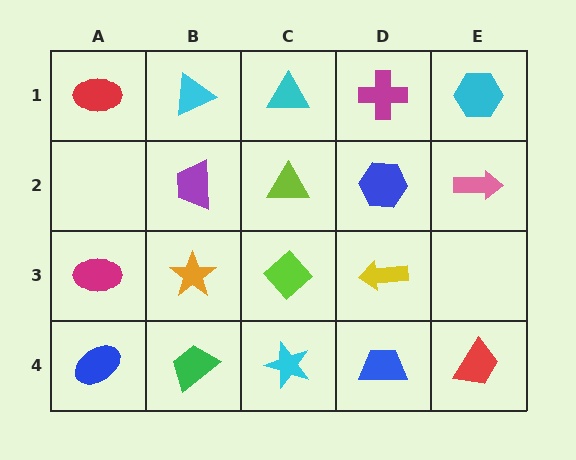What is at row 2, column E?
A pink arrow.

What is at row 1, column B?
A cyan triangle.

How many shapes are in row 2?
4 shapes.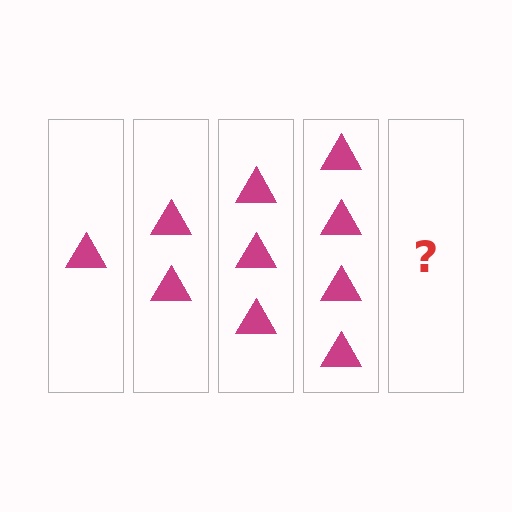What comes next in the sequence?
The next element should be 5 triangles.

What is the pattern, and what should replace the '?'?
The pattern is that each step adds one more triangle. The '?' should be 5 triangles.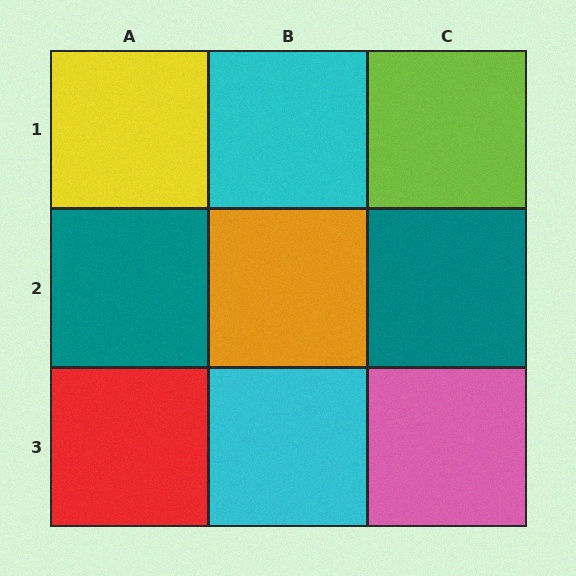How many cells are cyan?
2 cells are cyan.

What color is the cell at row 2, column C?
Teal.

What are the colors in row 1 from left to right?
Yellow, cyan, lime.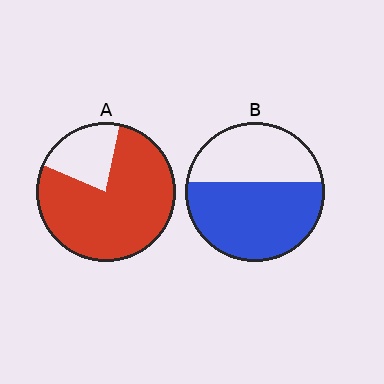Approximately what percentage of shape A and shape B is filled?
A is approximately 80% and B is approximately 60%.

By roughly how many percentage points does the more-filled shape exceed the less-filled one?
By roughly 20 percentage points (A over B).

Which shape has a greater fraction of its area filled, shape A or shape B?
Shape A.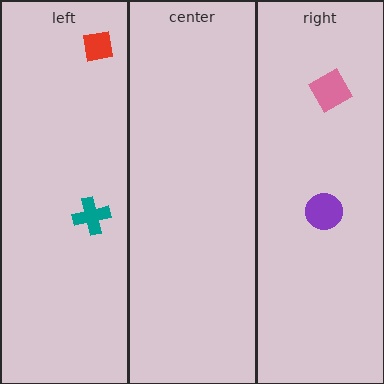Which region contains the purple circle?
The right region.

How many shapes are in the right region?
2.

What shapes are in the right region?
The pink square, the purple circle.